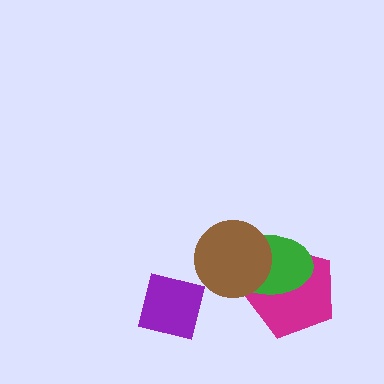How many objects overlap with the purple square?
0 objects overlap with the purple square.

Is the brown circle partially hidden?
No, no other shape covers it.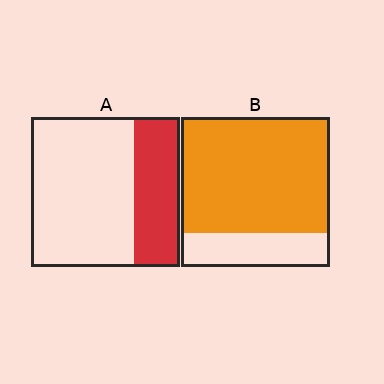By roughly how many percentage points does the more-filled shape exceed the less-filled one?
By roughly 45 percentage points (B over A).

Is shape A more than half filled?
No.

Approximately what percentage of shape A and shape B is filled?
A is approximately 30% and B is approximately 75%.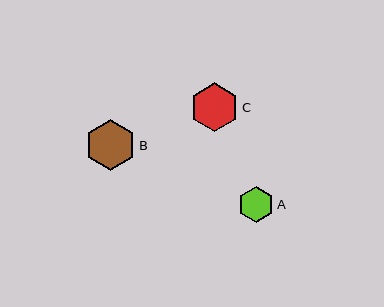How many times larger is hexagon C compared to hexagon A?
Hexagon C is approximately 1.4 times the size of hexagon A.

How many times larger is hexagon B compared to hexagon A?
Hexagon B is approximately 1.4 times the size of hexagon A.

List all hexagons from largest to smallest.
From largest to smallest: B, C, A.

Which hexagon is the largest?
Hexagon B is the largest with a size of approximately 51 pixels.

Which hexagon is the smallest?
Hexagon A is the smallest with a size of approximately 36 pixels.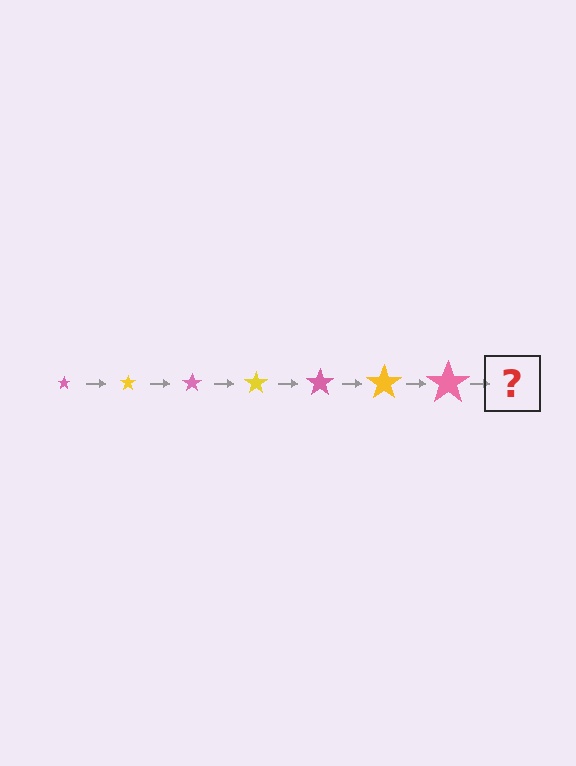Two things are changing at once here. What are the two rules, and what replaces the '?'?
The two rules are that the star grows larger each step and the color cycles through pink and yellow. The '?' should be a yellow star, larger than the previous one.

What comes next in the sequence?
The next element should be a yellow star, larger than the previous one.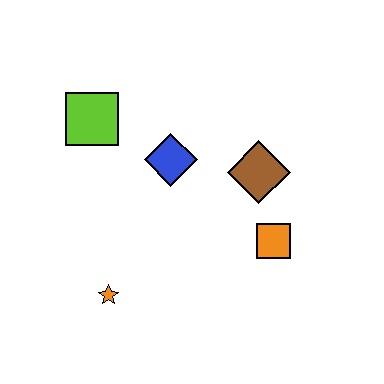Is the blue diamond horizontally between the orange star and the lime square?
No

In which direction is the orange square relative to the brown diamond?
The orange square is below the brown diamond.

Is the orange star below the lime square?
Yes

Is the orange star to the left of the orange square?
Yes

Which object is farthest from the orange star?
The brown diamond is farthest from the orange star.